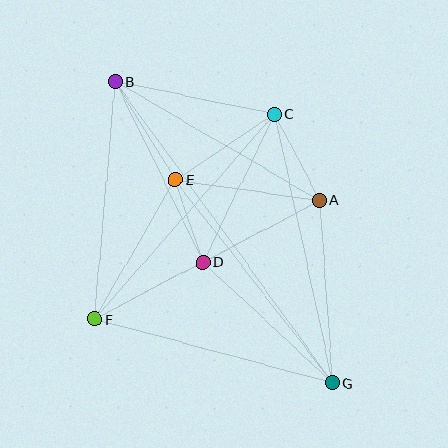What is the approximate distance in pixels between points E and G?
The distance between E and G is approximately 257 pixels.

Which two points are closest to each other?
Points D and E are closest to each other.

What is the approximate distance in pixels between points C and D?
The distance between C and D is approximately 165 pixels.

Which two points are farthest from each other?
Points B and G are farthest from each other.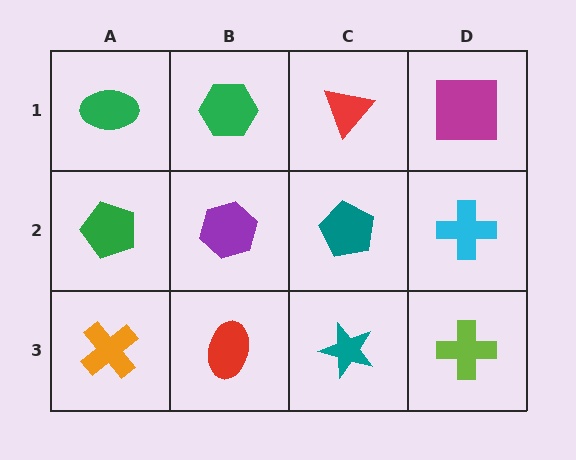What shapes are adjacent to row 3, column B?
A purple hexagon (row 2, column B), an orange cross (row 3, column A), a teal star (row 3, column C).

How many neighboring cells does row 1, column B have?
3.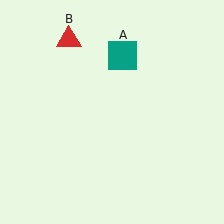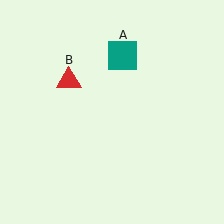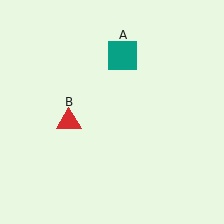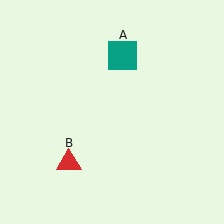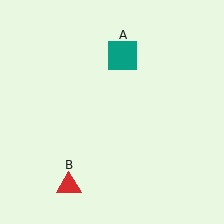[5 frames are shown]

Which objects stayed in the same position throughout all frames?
Teal square (object A) remained stationary.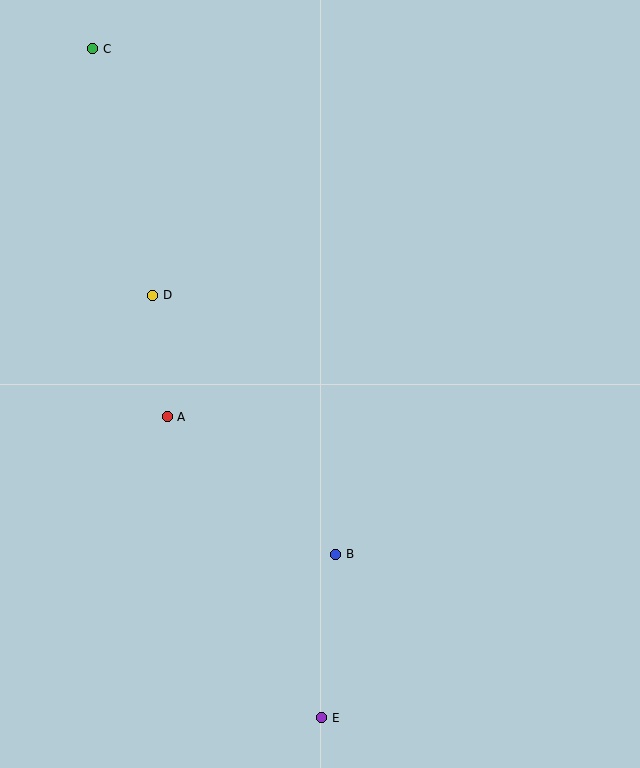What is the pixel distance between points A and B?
The distance between A and B is 217 pixels.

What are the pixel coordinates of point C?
Point C is at (93, 49).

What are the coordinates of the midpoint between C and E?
The midpoint between C and E is at (207, 383).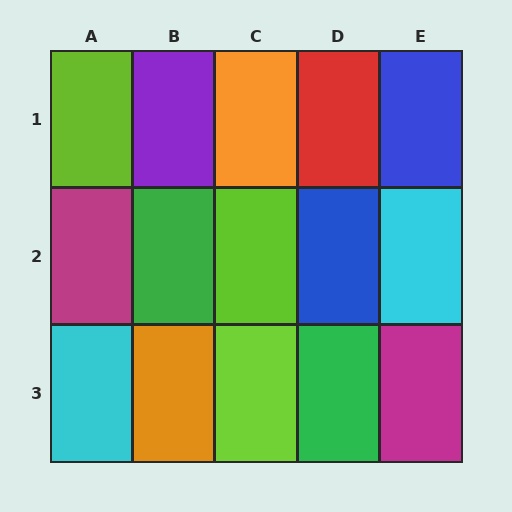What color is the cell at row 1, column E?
Blue.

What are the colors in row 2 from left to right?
Magenta, green, lime, blue, cyan.